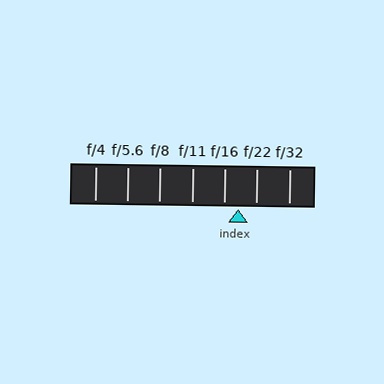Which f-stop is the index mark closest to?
The index mark is closest to f/16.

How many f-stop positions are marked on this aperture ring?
There are 7 f-stop positions marked.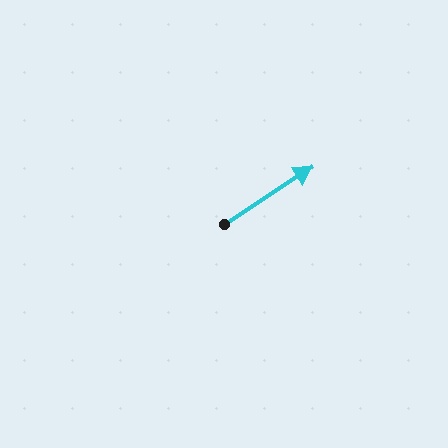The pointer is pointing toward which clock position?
Roughly 2 o'clock.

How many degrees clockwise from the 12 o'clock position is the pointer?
Approximately 57 degrees.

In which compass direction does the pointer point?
Northeast.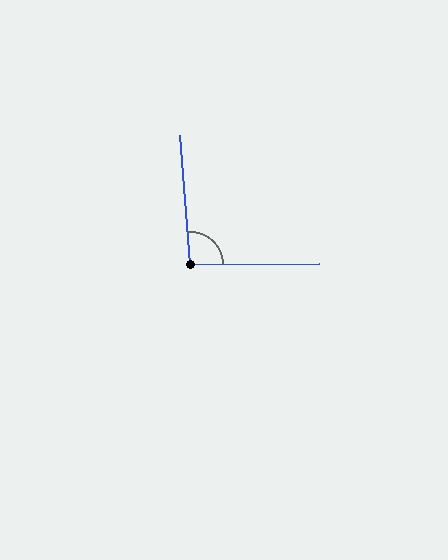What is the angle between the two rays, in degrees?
Approximately 94 degrees.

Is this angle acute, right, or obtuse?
It is approximately a right angle.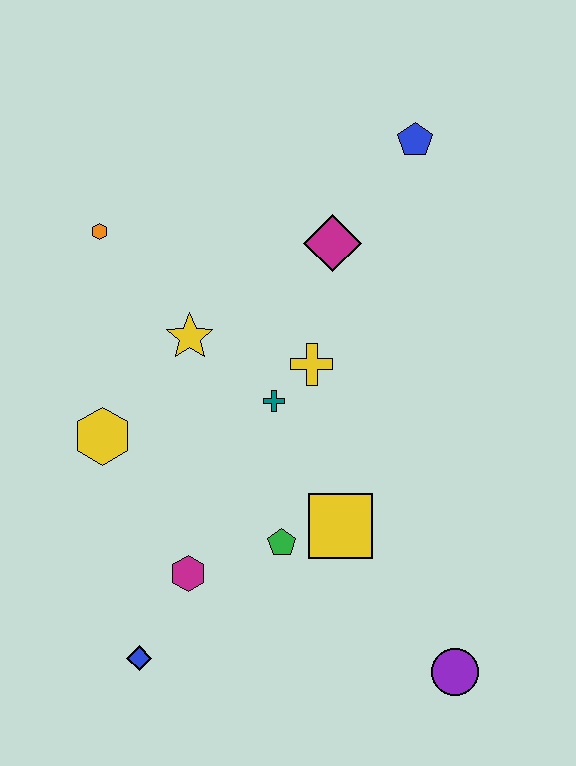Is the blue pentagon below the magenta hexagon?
No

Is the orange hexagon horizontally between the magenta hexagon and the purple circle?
No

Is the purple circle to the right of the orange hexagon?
Yes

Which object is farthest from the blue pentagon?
The blue diamond is farthest from the blue pentagon.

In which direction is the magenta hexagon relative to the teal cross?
The magenta hexagon is below the teal cross.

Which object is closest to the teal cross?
The yellow cross is closest to the teal cross.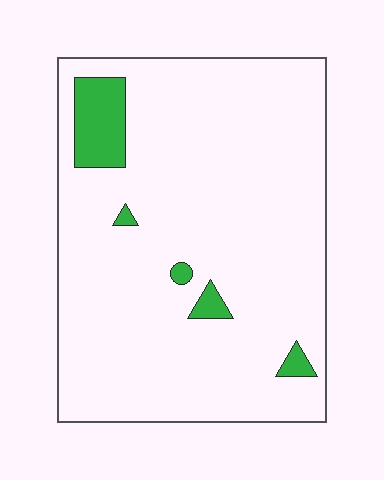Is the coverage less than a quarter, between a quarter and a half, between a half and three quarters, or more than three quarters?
Less than a quarter.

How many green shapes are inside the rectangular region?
5.